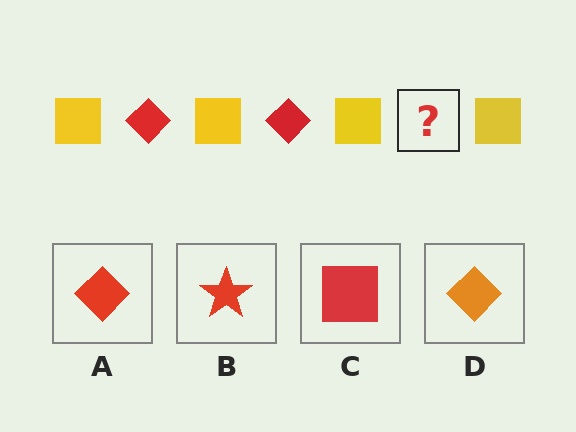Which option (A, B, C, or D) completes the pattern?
A.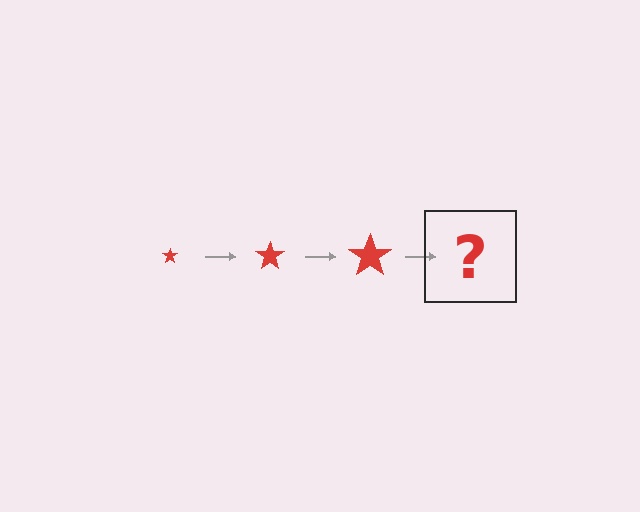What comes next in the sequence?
The next element should be a red star, larger than the previous one.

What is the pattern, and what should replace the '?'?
The pattern is that the star gets progressively larger each step. The '?' should be a red star, larger than the previous one.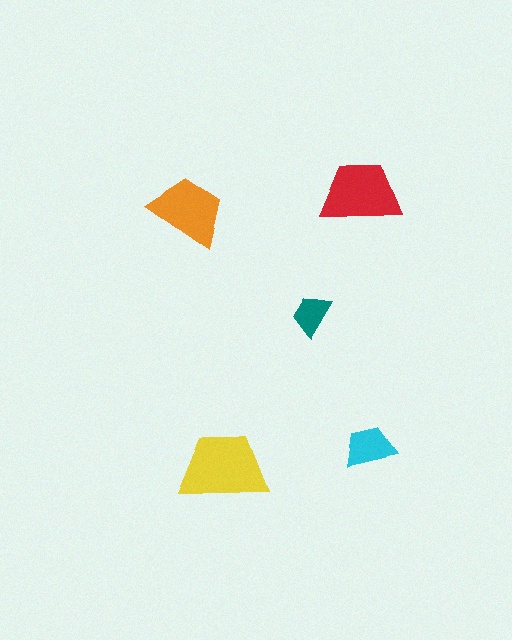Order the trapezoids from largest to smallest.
the yellow one, the red one, the orange one, the cyan one, the teal one.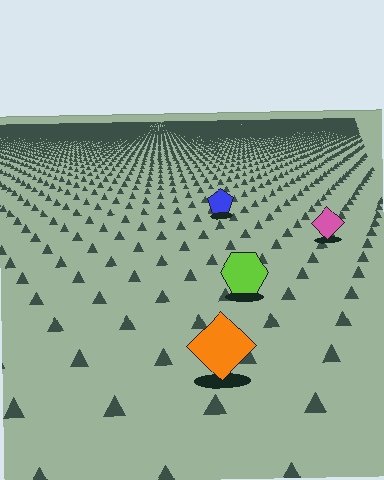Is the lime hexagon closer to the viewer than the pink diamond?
Yes. The lime hexagon is closer — you can tell from the texture gradient: the ground texture is coarser near it.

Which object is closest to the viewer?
The orange diamond is closest. The texture marks near it are larger and more spread out.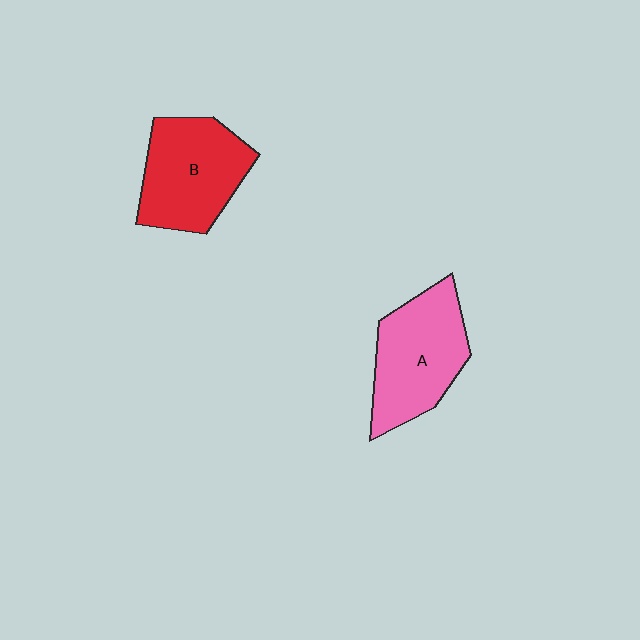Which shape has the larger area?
Shape A (pink).